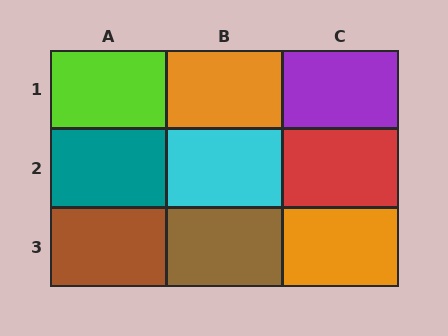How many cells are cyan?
1 cell is cyan.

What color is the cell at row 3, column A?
Brown.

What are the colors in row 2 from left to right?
Teal, cyan, red.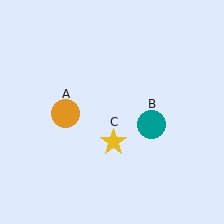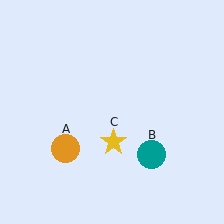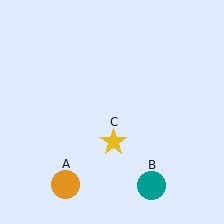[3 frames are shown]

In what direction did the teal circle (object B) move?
The teal circle (object B) moved down.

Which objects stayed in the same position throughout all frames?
Yellow star (object C) remained stationary.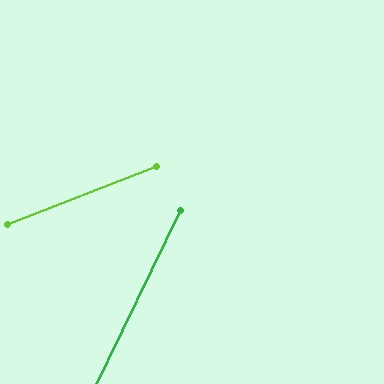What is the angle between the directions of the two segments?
Approximately 43 degrees.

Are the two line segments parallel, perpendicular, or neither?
Neither parallel nor perpendicular — they differ by about 43°.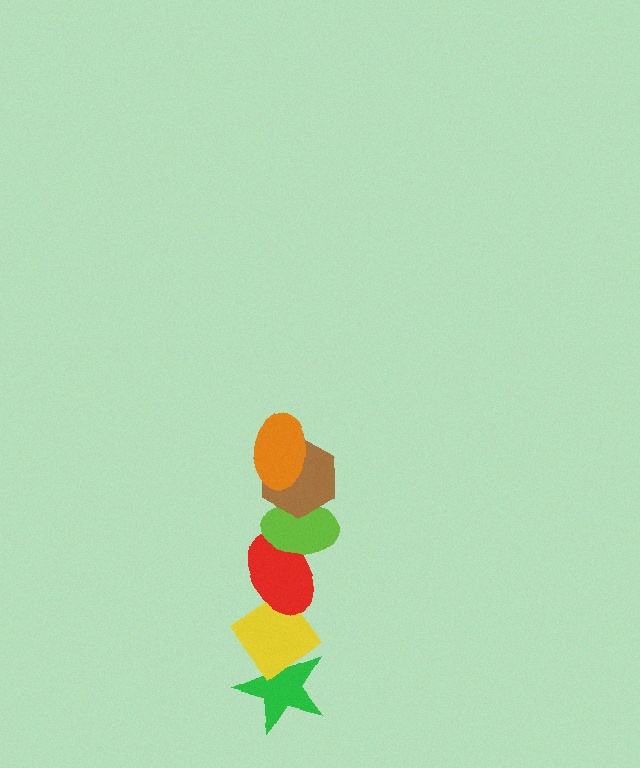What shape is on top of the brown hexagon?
The orange ellipse is on top of the brown hexagon.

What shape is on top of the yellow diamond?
The red ellipse is on top of the yellow diamond.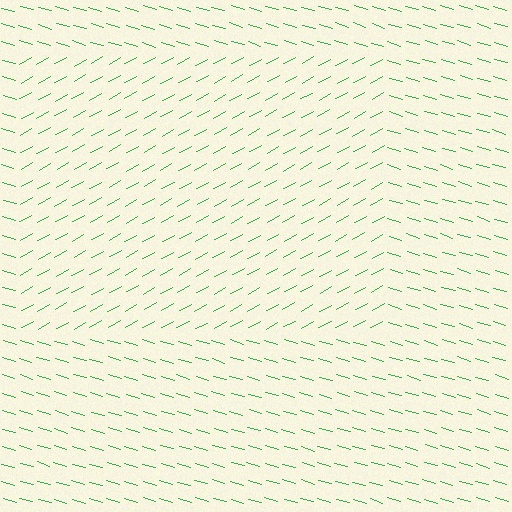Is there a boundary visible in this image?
Yes, there is a texture boundary formed by a change in line orientation.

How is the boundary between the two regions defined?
The boundary is defined purely by a change in line orientation (approximately 45 degrees difference). All lines are the same color and thickness.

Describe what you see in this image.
The image is filled with small green line segments. A rectangle region in the image has lines oriented differently from the surrounding lines, creating a visible texture boundary.